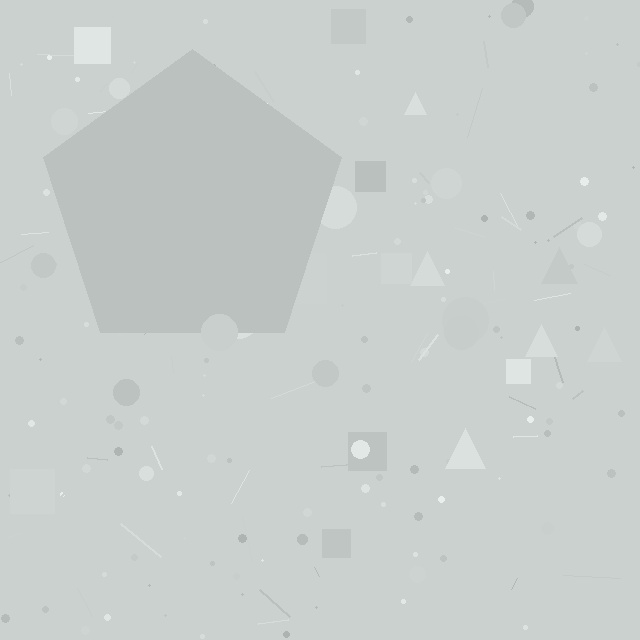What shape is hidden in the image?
A pentagon is hidden in the image.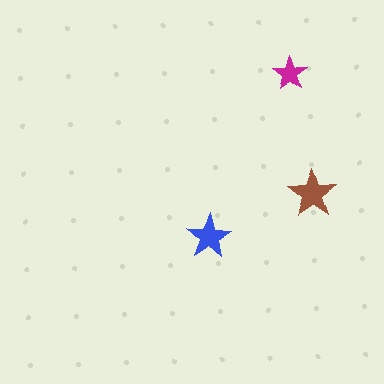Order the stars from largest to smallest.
the brown one, the blue one, the magenta one.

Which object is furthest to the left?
The blue star is leftmost.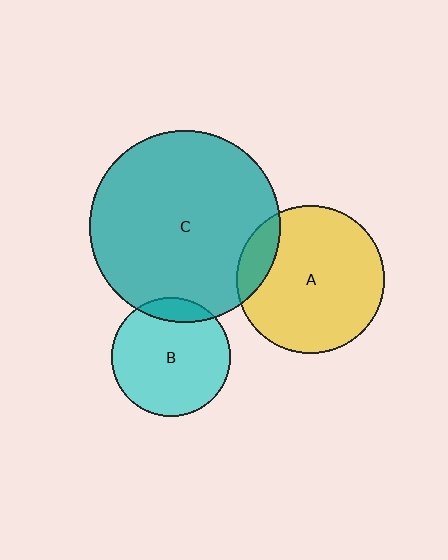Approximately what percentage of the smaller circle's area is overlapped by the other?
Approximately 15%.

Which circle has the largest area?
Circle C (teal).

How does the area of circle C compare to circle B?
Approximately 2.6 times.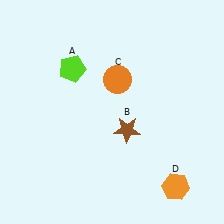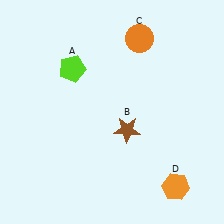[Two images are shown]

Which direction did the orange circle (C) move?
The orange circle (C) moved up.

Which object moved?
The orange circle (C) moved up.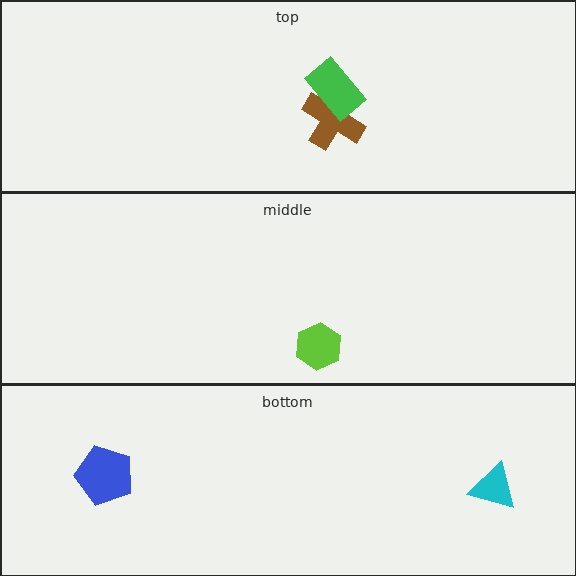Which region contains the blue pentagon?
The bottom region.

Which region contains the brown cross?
The top region.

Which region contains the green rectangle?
The top region.